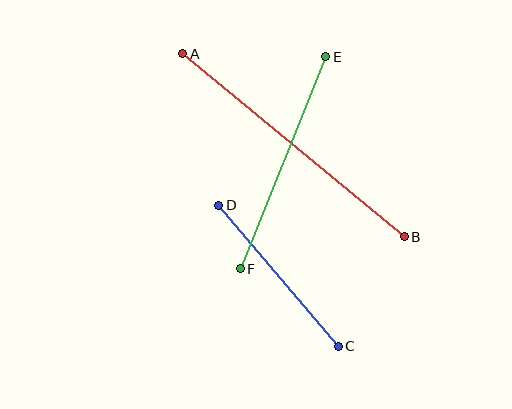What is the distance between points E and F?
The distance is approximately 228 pixels.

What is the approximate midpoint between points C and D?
The midpoint is at approximately (279, 276) pixels.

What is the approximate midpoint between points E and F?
The midpoint is at approximately (283, 163) pixels.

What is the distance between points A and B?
The distance is approximately 287 pixels.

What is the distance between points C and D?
The distance is approximately 184 pixels.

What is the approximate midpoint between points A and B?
The midpoint is at approximately (294, 145) pixels.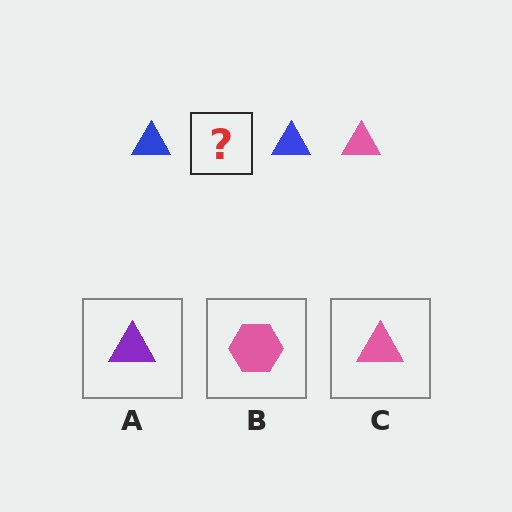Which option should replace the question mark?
Option C.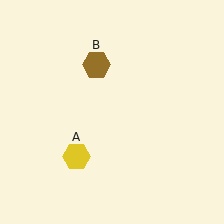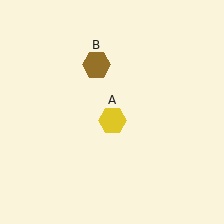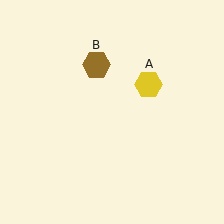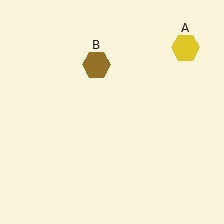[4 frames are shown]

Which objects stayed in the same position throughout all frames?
Brown hexagon (object B) remained stationary.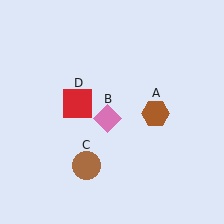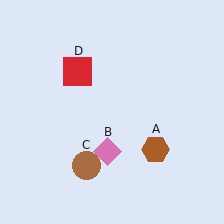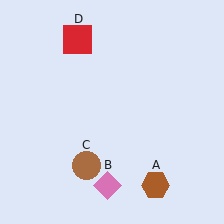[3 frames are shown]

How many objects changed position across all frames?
3 objects changed position: brown hexagon (object A), pink diamond (object B), red square (object D).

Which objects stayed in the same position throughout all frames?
Brown circle (object C) remained stationary.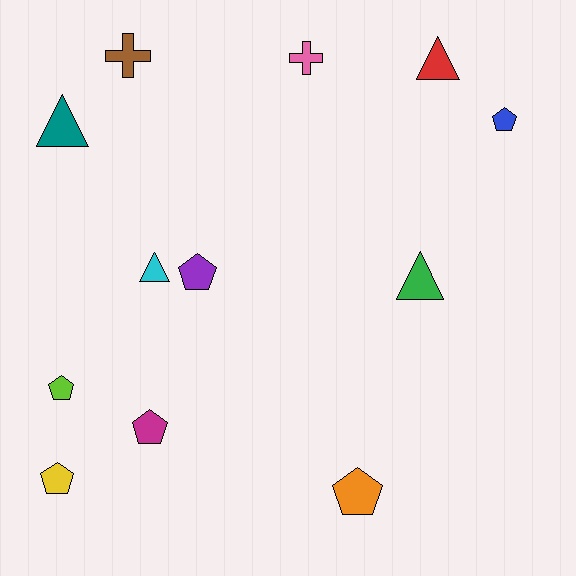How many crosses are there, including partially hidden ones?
There are 2 crosses.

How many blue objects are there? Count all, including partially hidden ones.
There is 1 blue object.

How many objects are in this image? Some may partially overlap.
There are 12 objects.